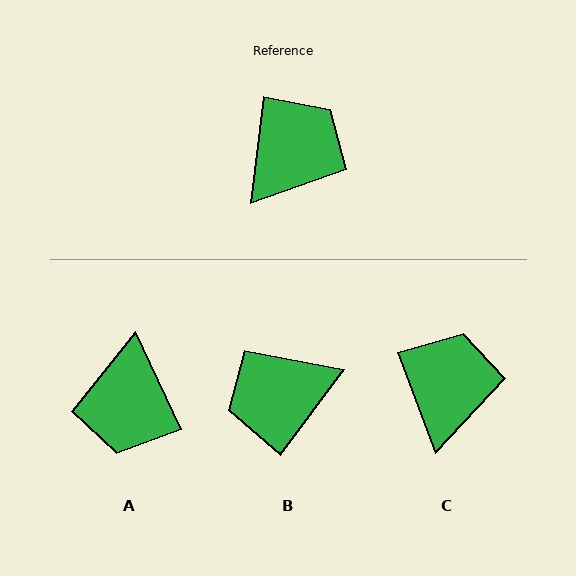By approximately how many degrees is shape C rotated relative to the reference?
Approximately 27 degrees counter-clockwise.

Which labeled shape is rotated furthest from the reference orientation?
B, about 150 degrees away.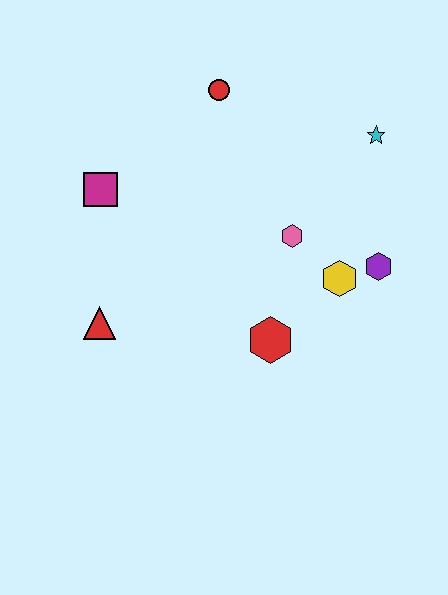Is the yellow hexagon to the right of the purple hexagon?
No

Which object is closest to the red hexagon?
The yellow hexagon is closest to the red hexagon.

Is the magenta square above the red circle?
No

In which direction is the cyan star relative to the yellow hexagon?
The cyan star is above the yellow hexagon.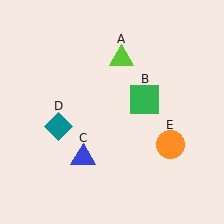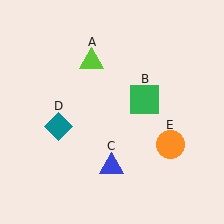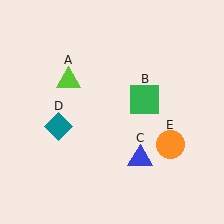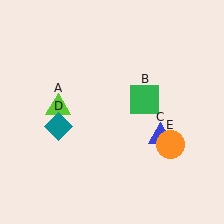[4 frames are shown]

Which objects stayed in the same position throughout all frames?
Green square (object B) and teal diamond (object D) and orange circle (object E) remained stationary.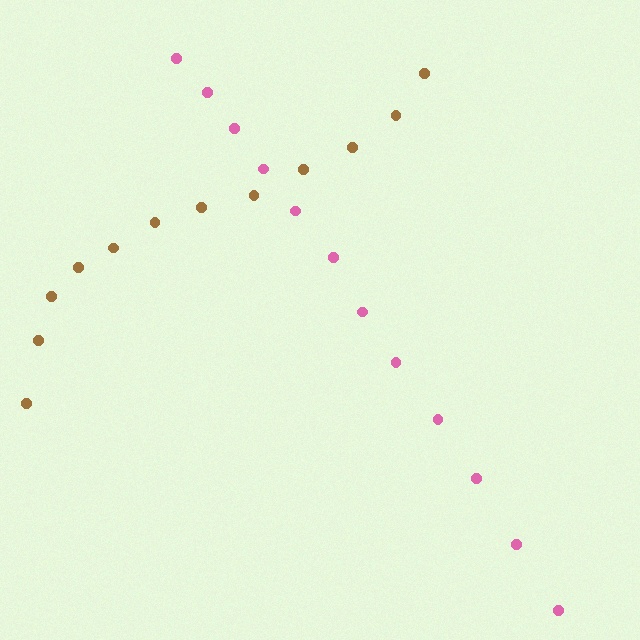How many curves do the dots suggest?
There are 2 distinct paths.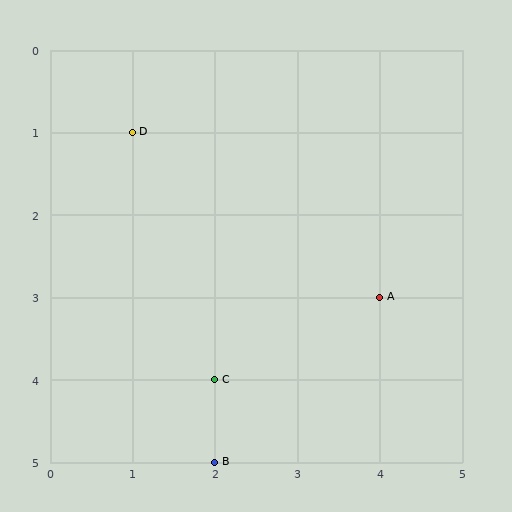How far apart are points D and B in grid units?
Points D and B are 1 column and 4 rows apart (about 4.1 grid units diagonally).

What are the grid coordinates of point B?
Point B is at grid coordinates (2, 5).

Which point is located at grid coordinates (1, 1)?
Point D is at (1, 1).